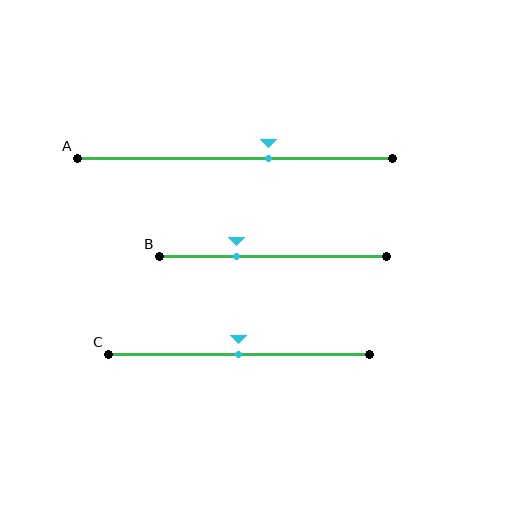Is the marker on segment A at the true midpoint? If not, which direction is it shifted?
No, the marker on segment A is shifted to the right by about 11% of the segment length.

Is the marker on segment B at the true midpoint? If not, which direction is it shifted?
No, the marker on segment B is shifted to the left by about 16% of the segment length.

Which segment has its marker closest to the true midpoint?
Segment C has its marker closest to the true midpoint.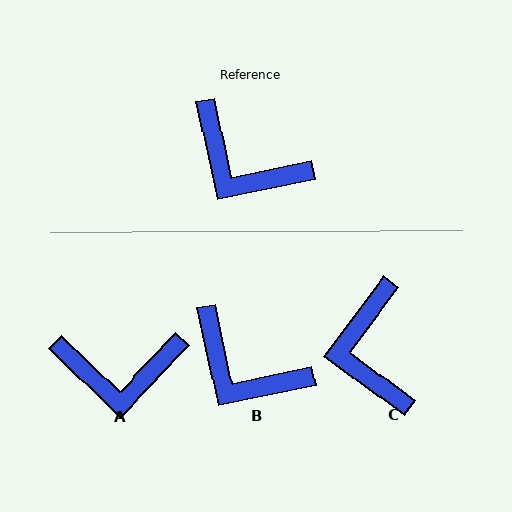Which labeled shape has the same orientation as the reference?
B.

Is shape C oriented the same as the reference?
No, it is off by about 48 degrees.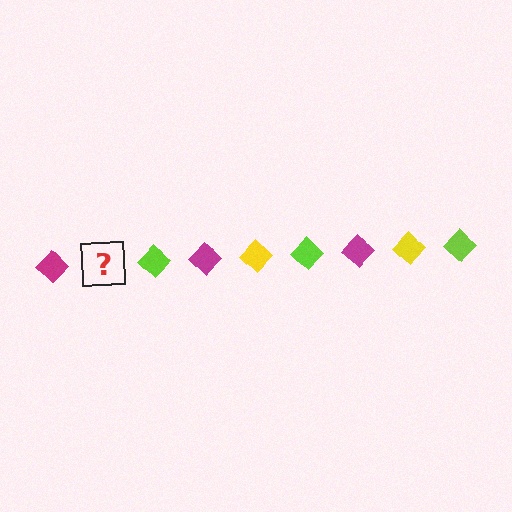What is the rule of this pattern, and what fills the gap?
The rule is that the pattern cycles through magenta, yellow, lime diamonds. The gap should be filled with a yellow diamond.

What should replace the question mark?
The question mark should be replaced with a yellow diamond.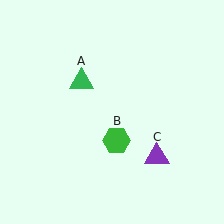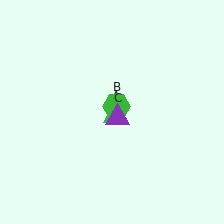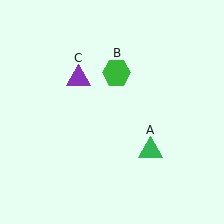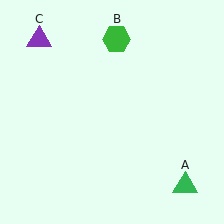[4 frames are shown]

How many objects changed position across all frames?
3 objects changed position: green triangle (object A), green hexagon (object B), purple triangle (object C).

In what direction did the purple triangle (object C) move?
The purple triangle (object C) moved up and to the left.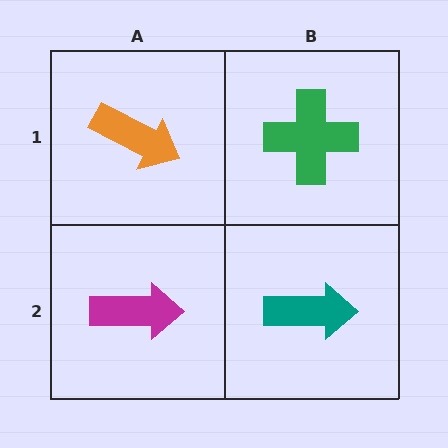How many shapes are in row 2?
2 shapes.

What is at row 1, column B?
A green cross.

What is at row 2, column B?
A teal arrow.